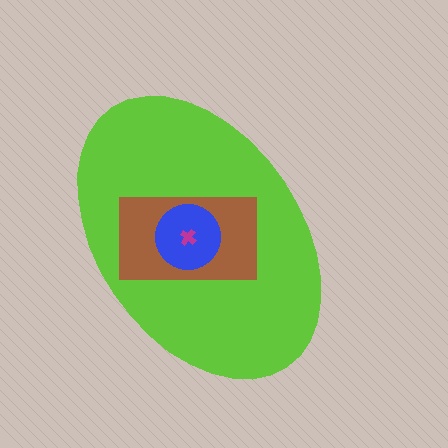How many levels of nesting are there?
4.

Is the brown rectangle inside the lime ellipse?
Yes.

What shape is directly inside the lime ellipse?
The brown rectangle.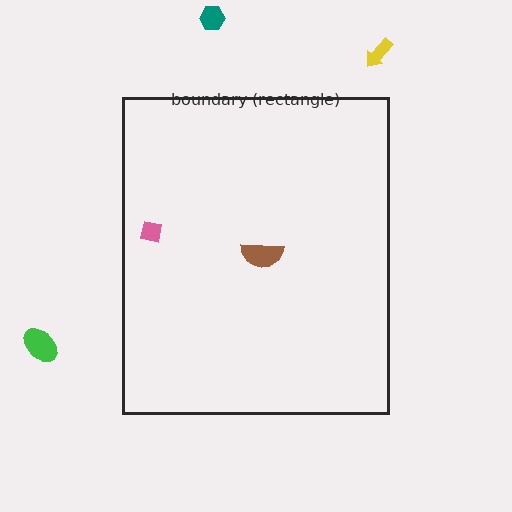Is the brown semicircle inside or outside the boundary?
Inside.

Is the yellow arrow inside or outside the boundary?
Outside.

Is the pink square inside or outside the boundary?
Inside.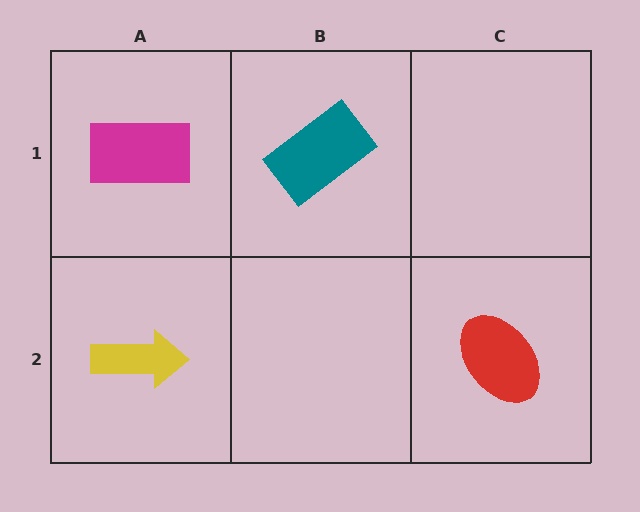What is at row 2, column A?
A yellow arrow.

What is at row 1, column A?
A magenta rectangle.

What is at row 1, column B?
A teal rectangle.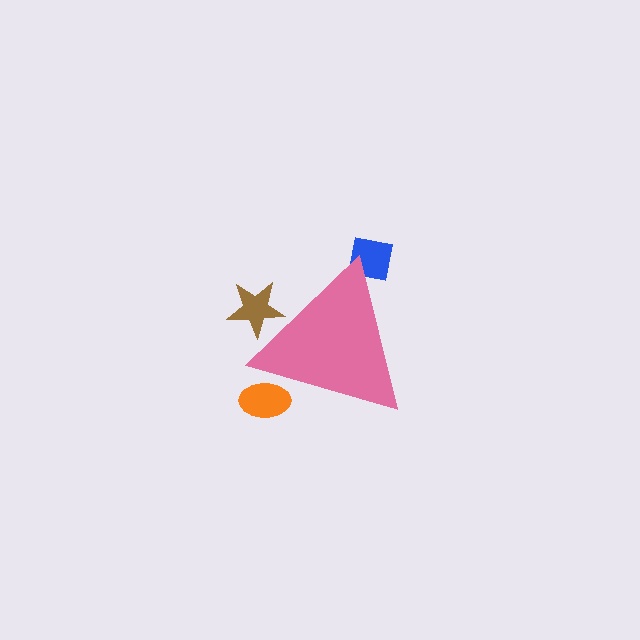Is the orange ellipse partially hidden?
Yes, the orange ellipse is partially hidden behind the pink triangle.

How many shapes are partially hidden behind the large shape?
3 shapes are partially hidden.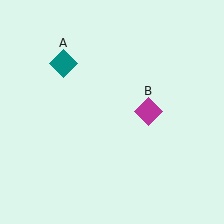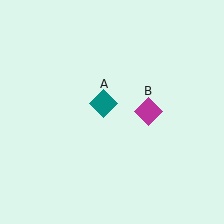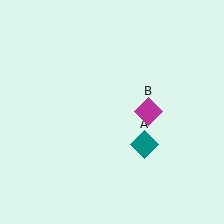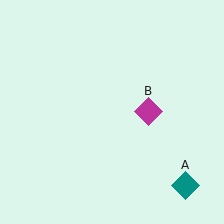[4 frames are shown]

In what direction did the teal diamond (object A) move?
The teal diamond (object A) moved down and to the right.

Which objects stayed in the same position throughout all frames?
Magenta diamond (object B) remained stationary.